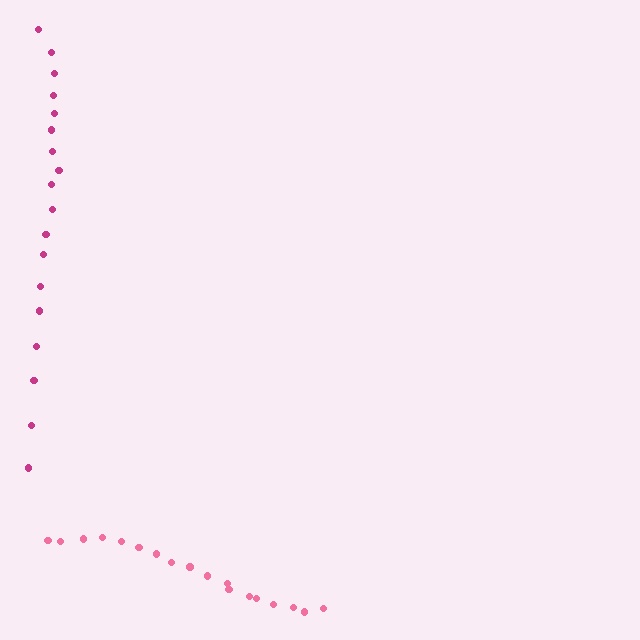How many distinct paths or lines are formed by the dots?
There are 2 distinct paths.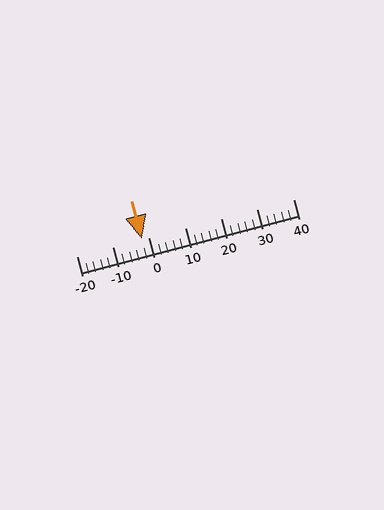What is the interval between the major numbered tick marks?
The major tick marks are spaced 10 units apart.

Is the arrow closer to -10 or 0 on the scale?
The arrow is closer to 0.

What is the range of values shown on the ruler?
The ruler shows values from -20 to 40.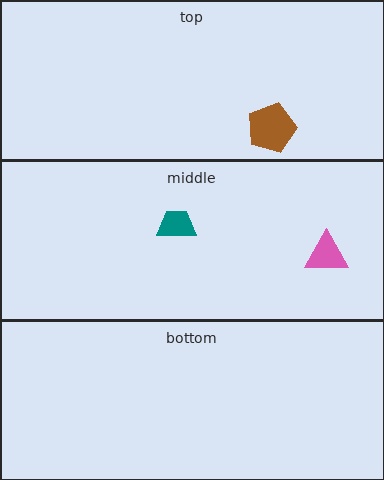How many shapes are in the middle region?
2.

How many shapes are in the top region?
1.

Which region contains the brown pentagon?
The top region.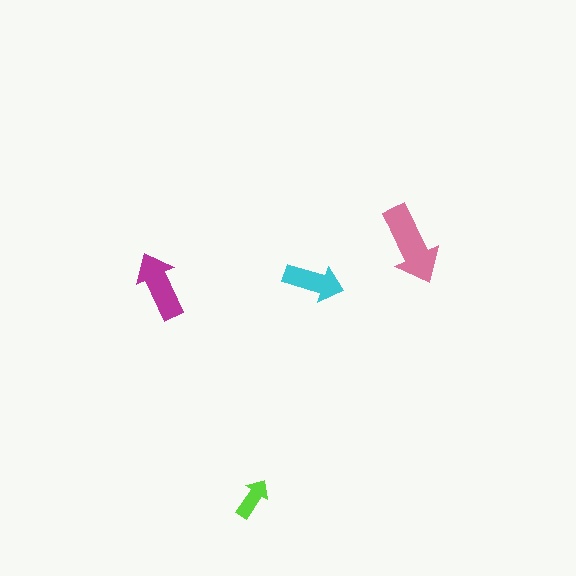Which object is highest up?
The pink arrow is topmost.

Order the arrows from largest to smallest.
the pink one, the magenta one, the cyan one, the lime one.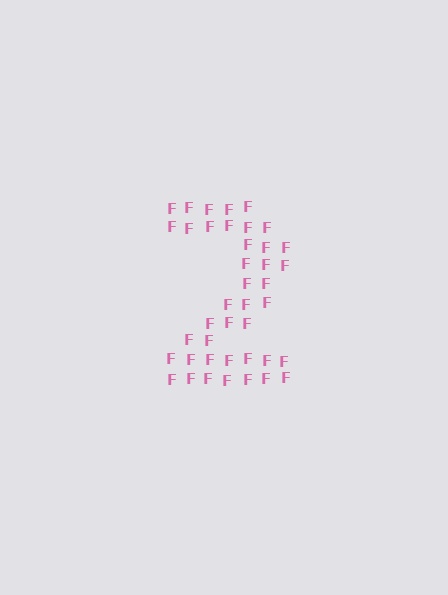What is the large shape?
The large shape is the digit 2.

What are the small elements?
The small elements are letter F's.